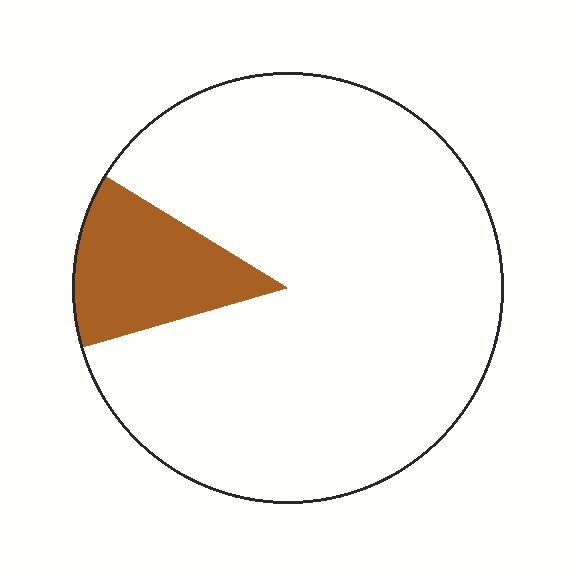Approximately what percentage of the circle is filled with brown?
Approximately 15%.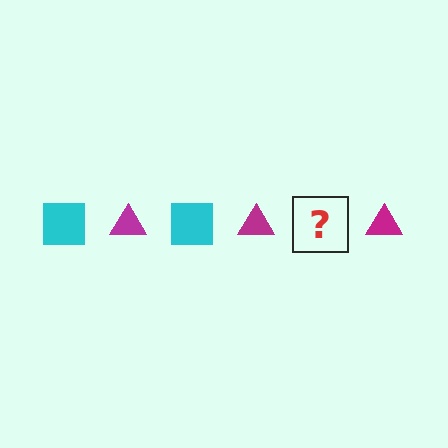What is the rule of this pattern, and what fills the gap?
The rule is that the pattern alternates between cyan square and magenta triangle. The gap should be filled with a cyan square.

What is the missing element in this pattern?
The missing element is a cyan square.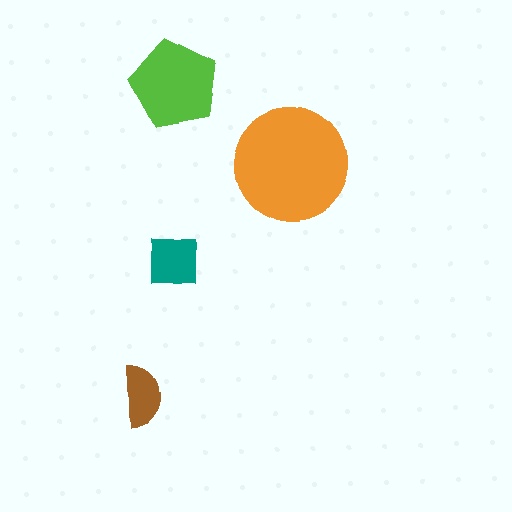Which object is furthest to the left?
The brown semicircle is leftmost.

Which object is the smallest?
The brown semicircle.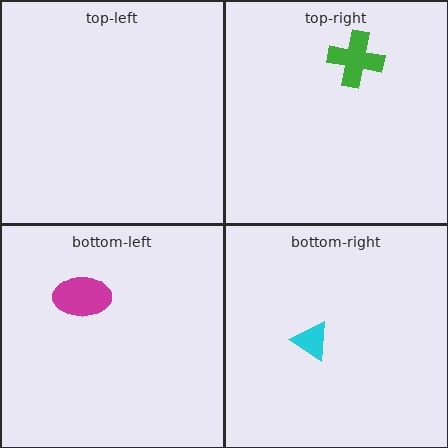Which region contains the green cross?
The top-right region.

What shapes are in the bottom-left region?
The magenta ellipse.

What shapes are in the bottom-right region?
The cyan triangle.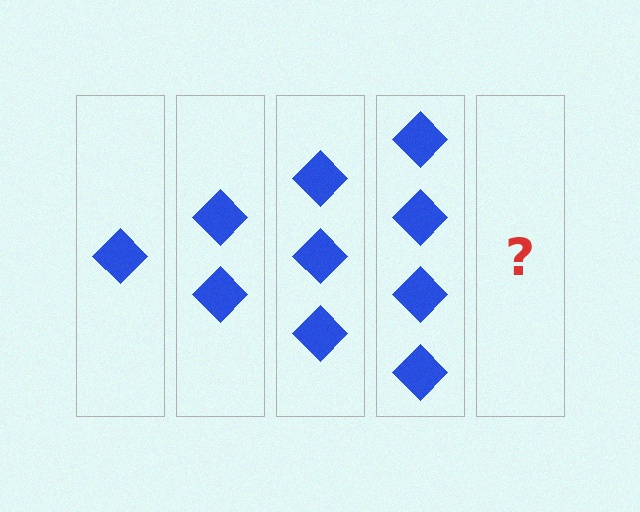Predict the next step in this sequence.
The next step is 5 diamonds.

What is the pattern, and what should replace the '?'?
The pattern is that each step adds one more diamond. The '?' should be 5 diamonds.